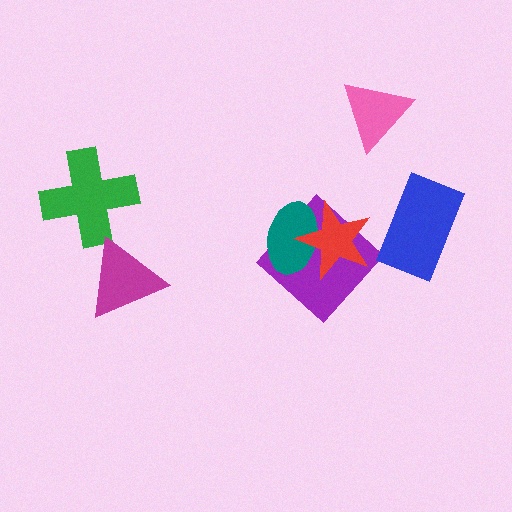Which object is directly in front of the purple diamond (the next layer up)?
The teal ellipse is directly in front of the purple diamond.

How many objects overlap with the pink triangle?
0 objects overlap with the pink triangle.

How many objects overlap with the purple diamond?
2 objects overlap with the purple diamond.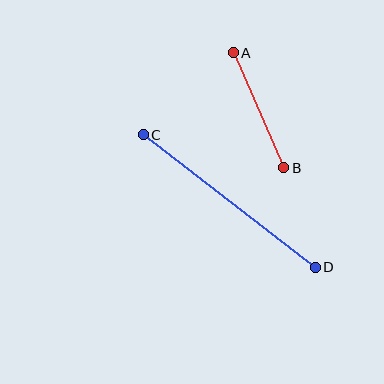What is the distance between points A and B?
The distance is approximately 126 pixels.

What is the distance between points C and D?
The distance is approximately 217 pixels.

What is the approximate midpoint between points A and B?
The midpoint is at approximately (258, 110) pixels.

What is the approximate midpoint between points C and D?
The midpoint is at approximately (229, 201) pixels.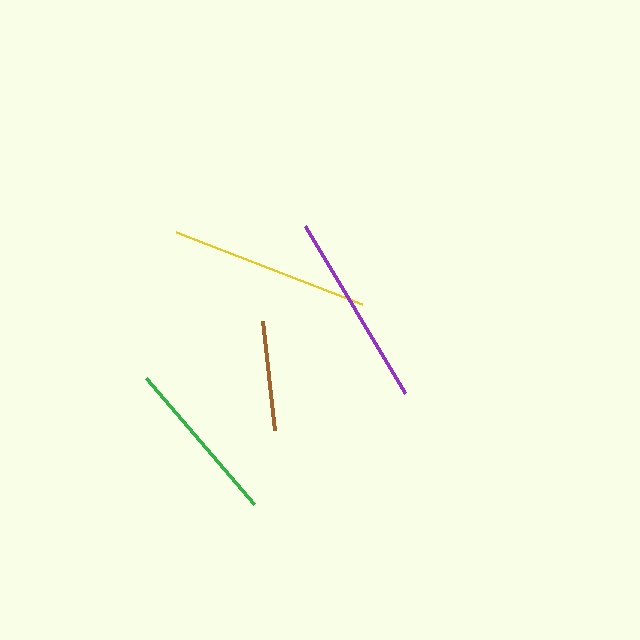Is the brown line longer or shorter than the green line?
The green line is longer than the brown line.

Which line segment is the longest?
The yellow line is the longest at approximately 199 pixels.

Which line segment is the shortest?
The brown line is the shortest at approximately 109 pixels.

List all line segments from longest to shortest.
From longest to shortest: yellow, purple, green, brown.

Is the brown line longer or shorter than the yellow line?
The yellow line is longer than the brown line.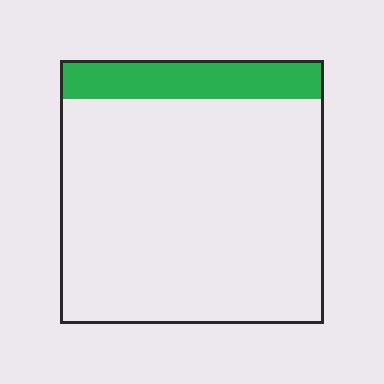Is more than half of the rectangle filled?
No.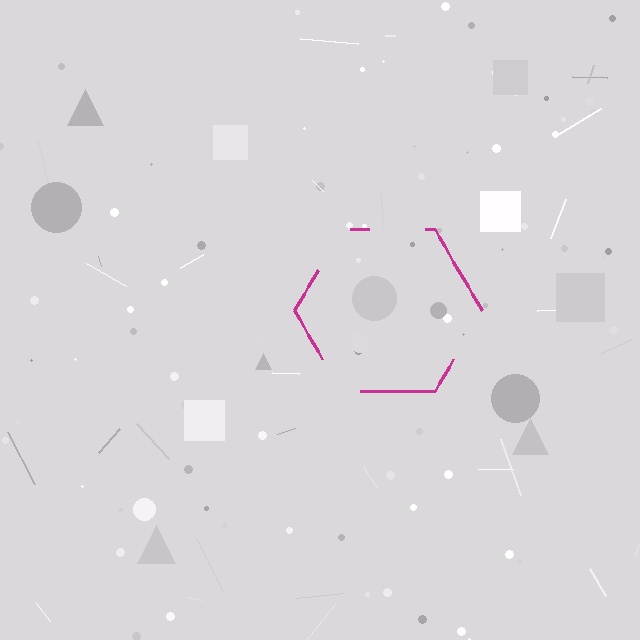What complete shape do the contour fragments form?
The contour fragments form a hexagon.